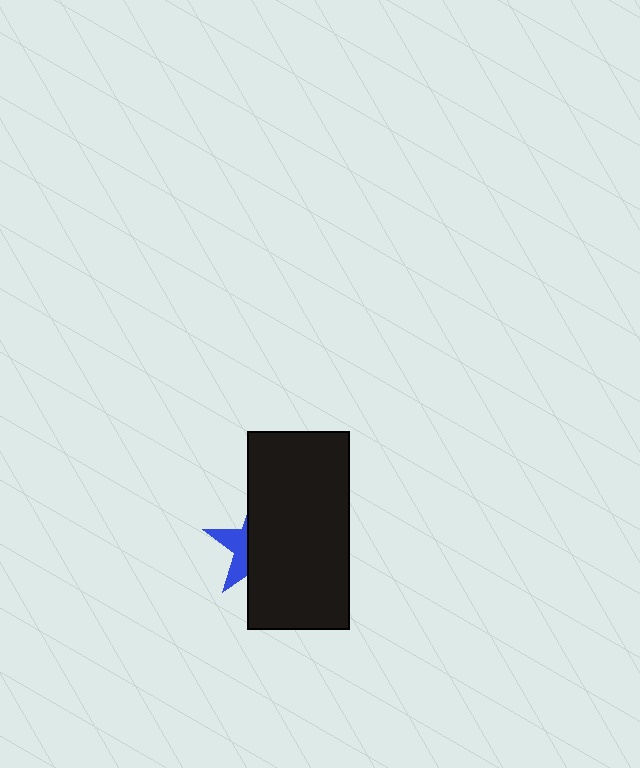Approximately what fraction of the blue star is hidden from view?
Roughly 66% of the blue star is hidden behind the black rectangle.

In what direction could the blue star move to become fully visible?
The blue star could move left. That would shift it out from behind the black rectangle entirely.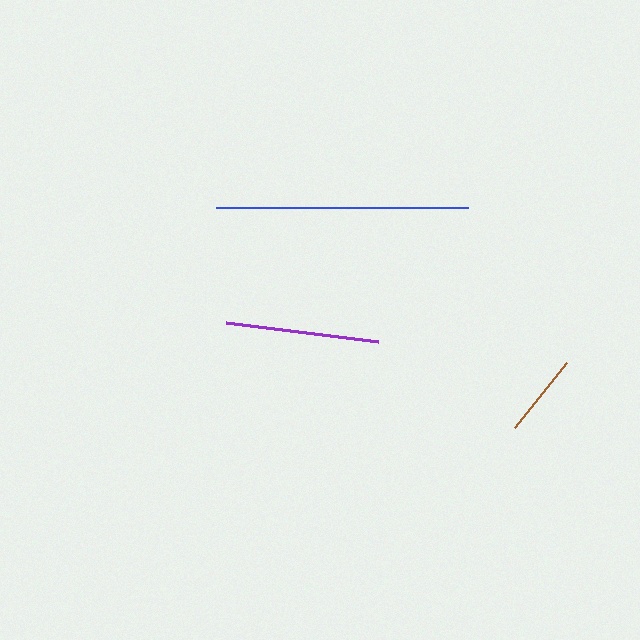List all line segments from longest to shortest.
From longest to shortest: blue, purple, brown.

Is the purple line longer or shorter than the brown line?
The purple line is longer than the brown line.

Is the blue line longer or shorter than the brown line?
The blue line is longer than the brown line.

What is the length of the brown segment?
The brown segment is approximately 83 pixels long.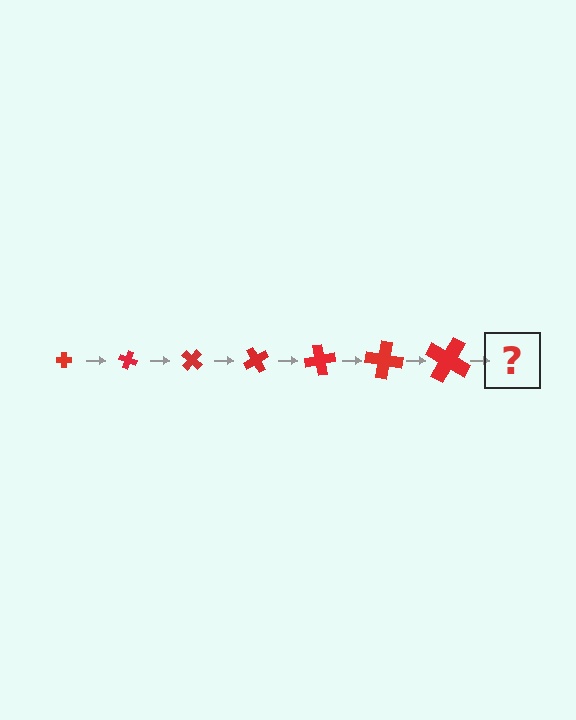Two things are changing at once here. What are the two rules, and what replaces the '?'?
The two rules are that the cross grows larger each step and it rotates 20 degrees each step. The '?' should be a cross, larger than the previous one and rotated 140 degrees from the start.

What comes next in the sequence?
The next element should be a cross, larger than the previous one and rotated 140 degrees from the start.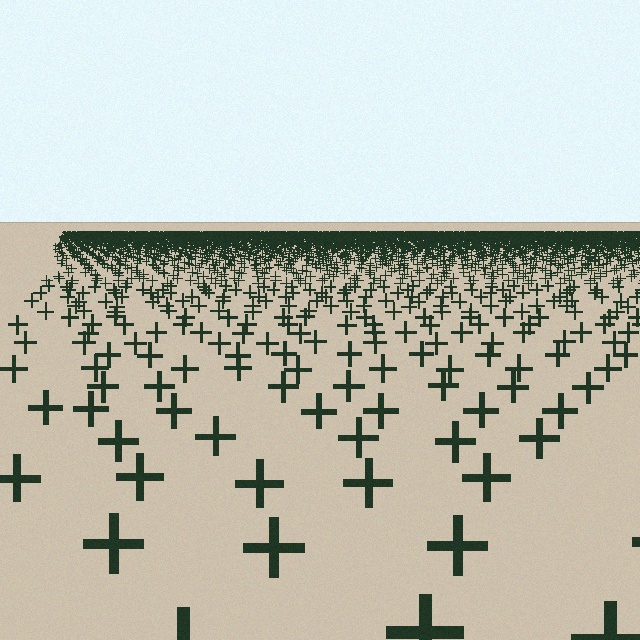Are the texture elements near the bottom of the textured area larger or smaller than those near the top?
Larger. Near the bottom, elements are closer to the viewer and appear at a bigger on-screen size.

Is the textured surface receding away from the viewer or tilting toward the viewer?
The surface is receding away from the viewer. Texture elements get smaller and denser toward the top.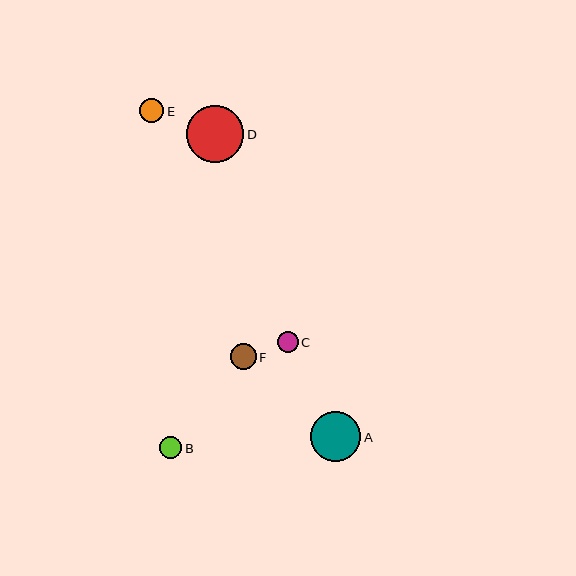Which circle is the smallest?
Circle C is the smallest with a size of approximately 21 pixels.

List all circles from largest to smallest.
From largest to smallest: D, A, F, E, B, C.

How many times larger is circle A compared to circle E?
Circle A is approximately 2.0 times the size of circle E.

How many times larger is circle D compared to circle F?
Circle D is approximately 2.2 times the size of circle F.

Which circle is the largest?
Circle D is the largest with a size of approximately 57 pixels.